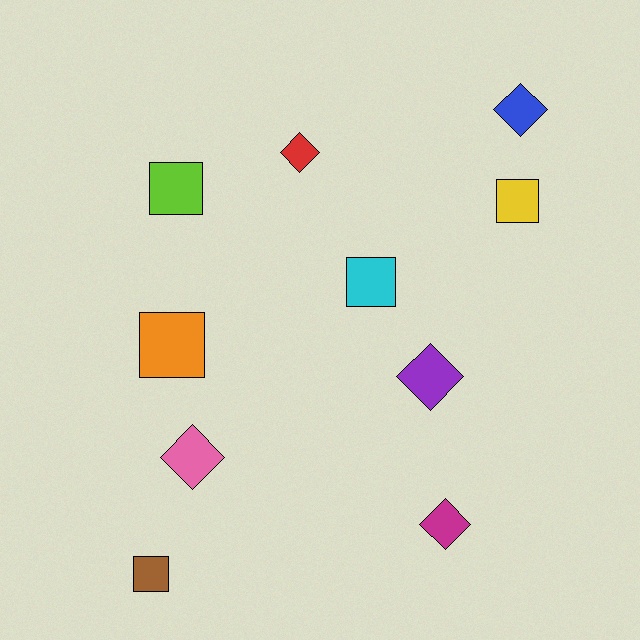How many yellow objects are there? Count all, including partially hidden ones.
There is 1 yellow object.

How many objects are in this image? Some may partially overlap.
There are 10 objects.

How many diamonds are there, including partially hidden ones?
There are 5 diamonds.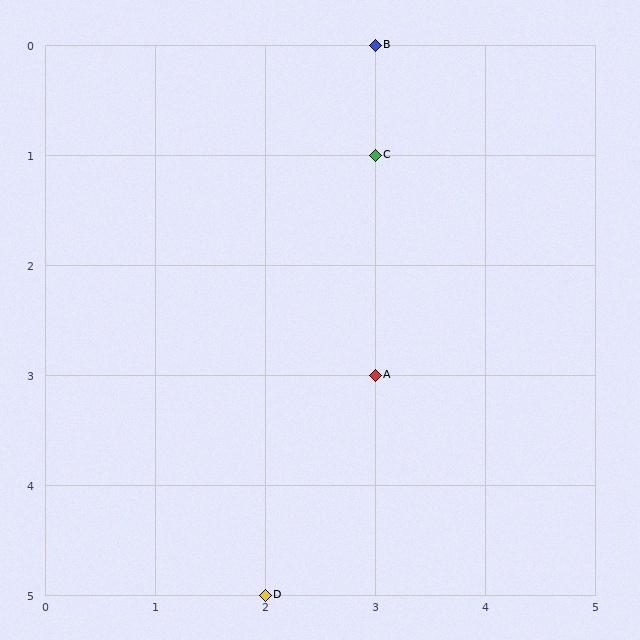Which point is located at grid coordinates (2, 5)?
Point D is at (2, 5).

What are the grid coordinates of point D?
Point D is at grid coordinates (2, 5).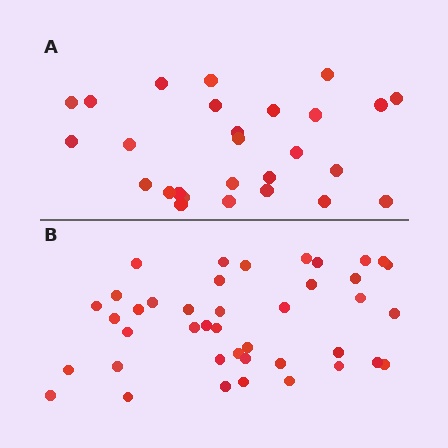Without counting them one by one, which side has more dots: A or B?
Region B (the bottom region) has more dots.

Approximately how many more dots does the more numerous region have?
Region B has approximately 15 more dots than region A.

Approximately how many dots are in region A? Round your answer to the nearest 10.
About 30 dots. (The exact count is 27, which rounds to 30.)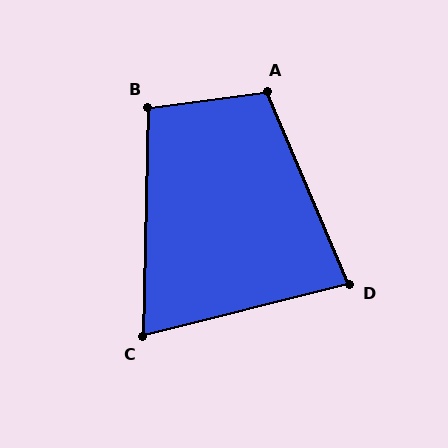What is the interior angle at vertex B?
Approximately 99 degrees (obtuse).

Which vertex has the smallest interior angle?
C, at approximately 75 degrees.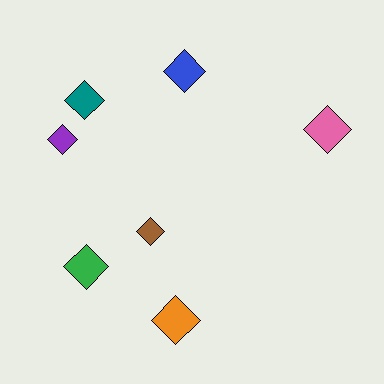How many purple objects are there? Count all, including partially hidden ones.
There is 1 purple object.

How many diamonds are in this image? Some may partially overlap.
There are 7 diamonds.